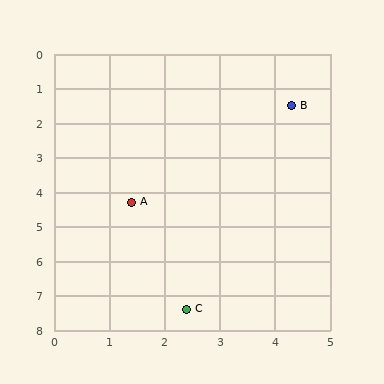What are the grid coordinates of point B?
Point B is at approximately (4.3, 1.5).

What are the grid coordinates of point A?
Point A is at approximately (1.4, 4.3).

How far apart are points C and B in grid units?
Points C and B are about 6.2 grid units apart.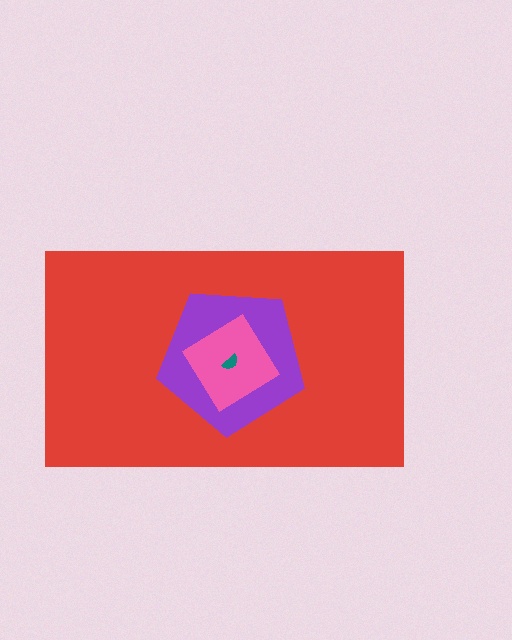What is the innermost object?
The teal semicircle.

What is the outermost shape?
The red rectangle.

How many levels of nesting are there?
4.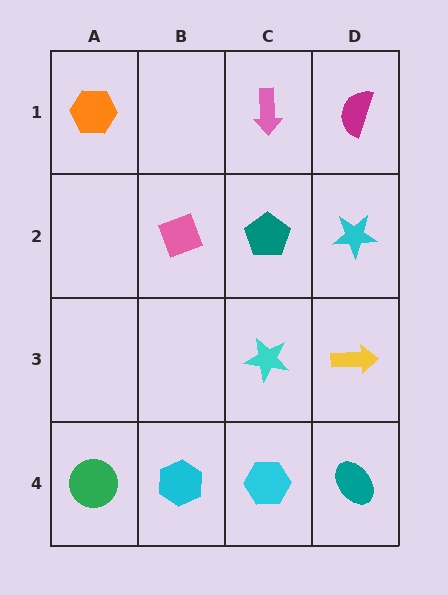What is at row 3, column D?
A yellow arrow.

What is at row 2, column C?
A teal pentagon.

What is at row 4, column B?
A cyan hexagon.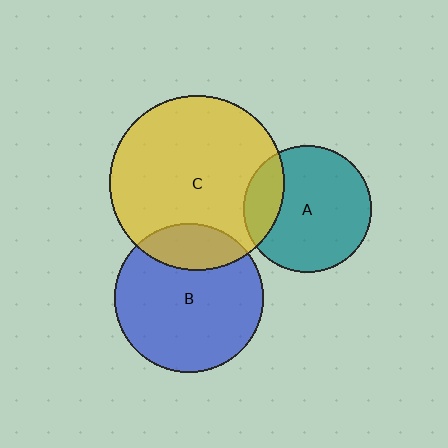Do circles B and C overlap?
Yes.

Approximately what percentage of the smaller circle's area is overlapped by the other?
Approximately 20%.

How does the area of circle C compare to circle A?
Approximately 1.9 times.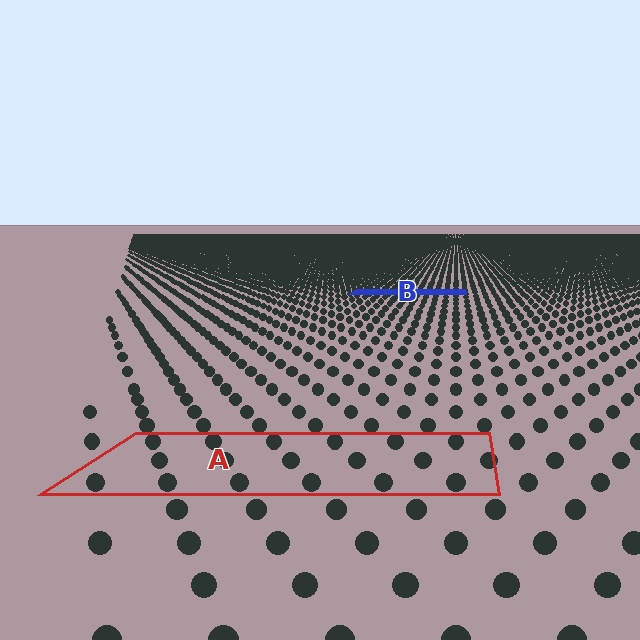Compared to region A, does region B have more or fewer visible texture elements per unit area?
Region B has more texture elements per unit area — they are packed more densely because it is farther away.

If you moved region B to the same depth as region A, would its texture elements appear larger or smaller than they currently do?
They would appear larger. At a closer depth, the same texture elements are projected at a bigger on-screen size.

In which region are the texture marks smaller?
The texture marks are smaller in region B, because it is farther away.